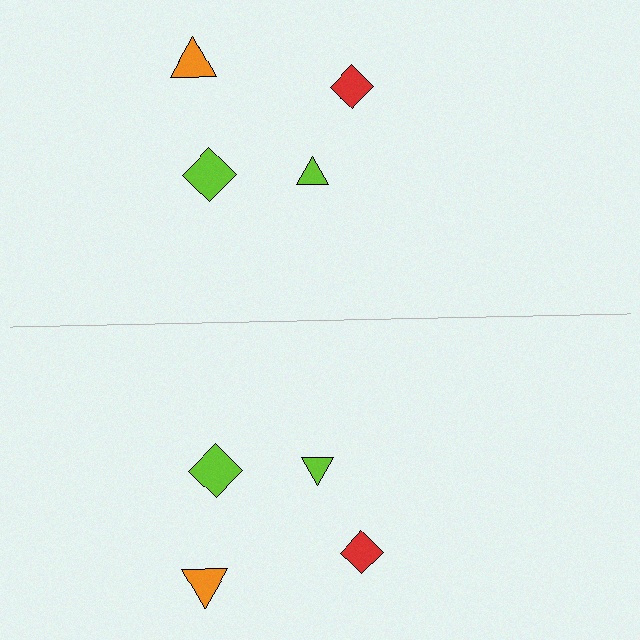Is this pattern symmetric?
Yes, this pattern has bilateral (reflection) symmetry.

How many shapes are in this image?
There are 8 shapes in this image.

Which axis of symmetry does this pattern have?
The pattern has a horizontal axis of symmetry running through the center of the image.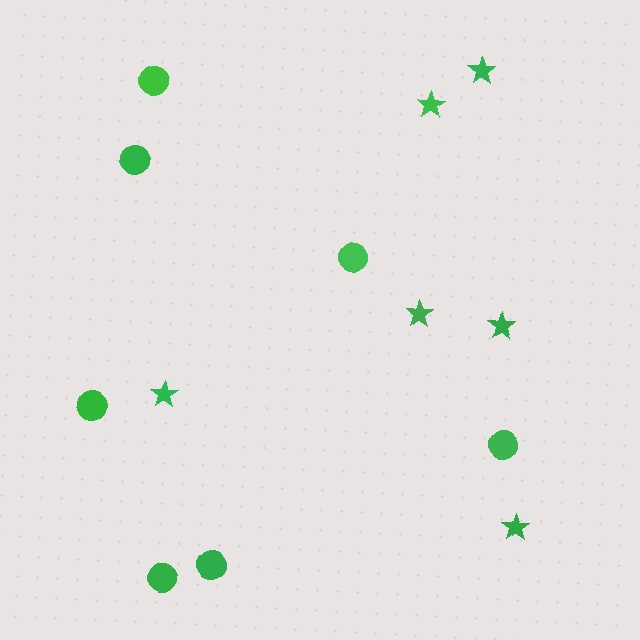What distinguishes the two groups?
There are 2 groups: one group of circles (7) and one group of stars (6).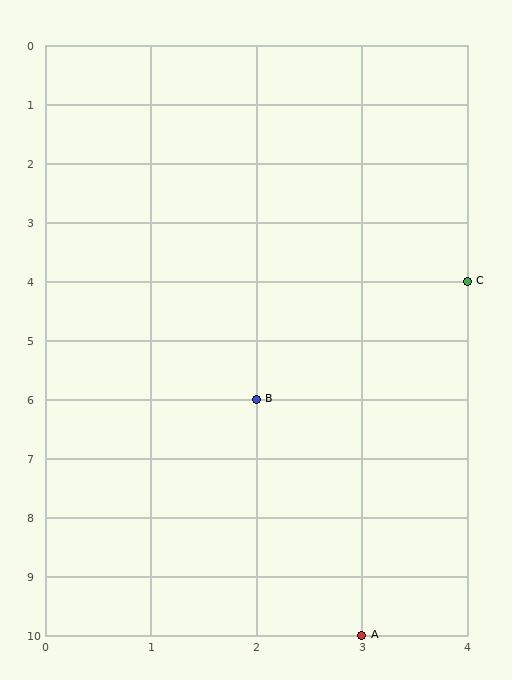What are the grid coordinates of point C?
Point C is at grid coordinates (4, 4).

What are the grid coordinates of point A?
Point A is at grid coordinates (3, 10).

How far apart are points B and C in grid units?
Points B and C are 2 columns and 2 rows apart (about 2.8 grid units diagonally).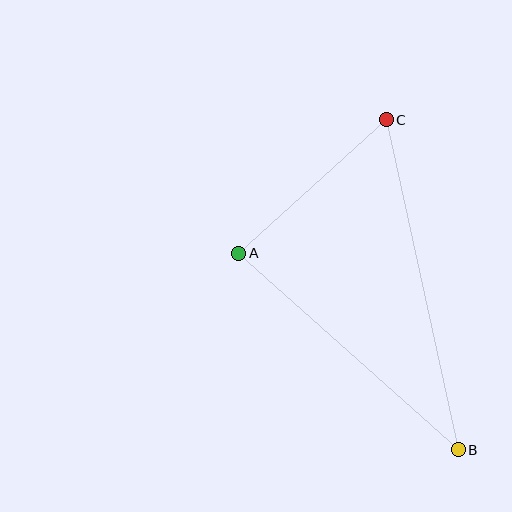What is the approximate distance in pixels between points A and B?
The distance between A and B is approximately 295 pixels.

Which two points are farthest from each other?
Points B and C are farthest from each other.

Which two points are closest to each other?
Points A and C are closest to each other.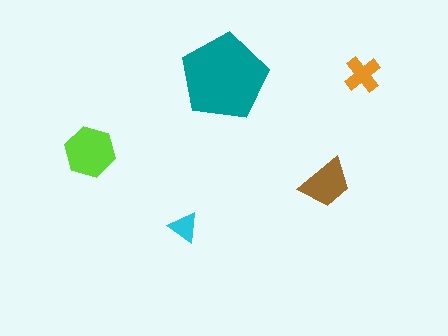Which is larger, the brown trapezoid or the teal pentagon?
The teal pentagon.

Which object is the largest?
The teal pentagon.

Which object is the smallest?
The cyan triangle.